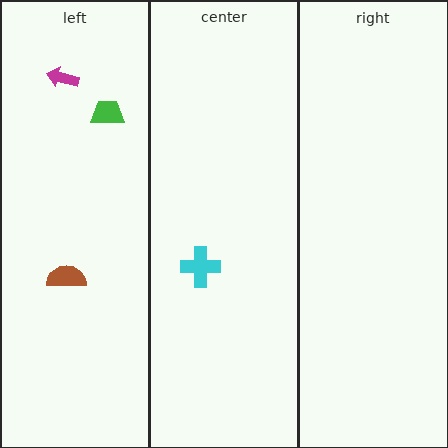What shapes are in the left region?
The magenta arrow, the brown semicircle, the green trapezoid.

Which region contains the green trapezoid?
The left region.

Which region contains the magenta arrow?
The left region.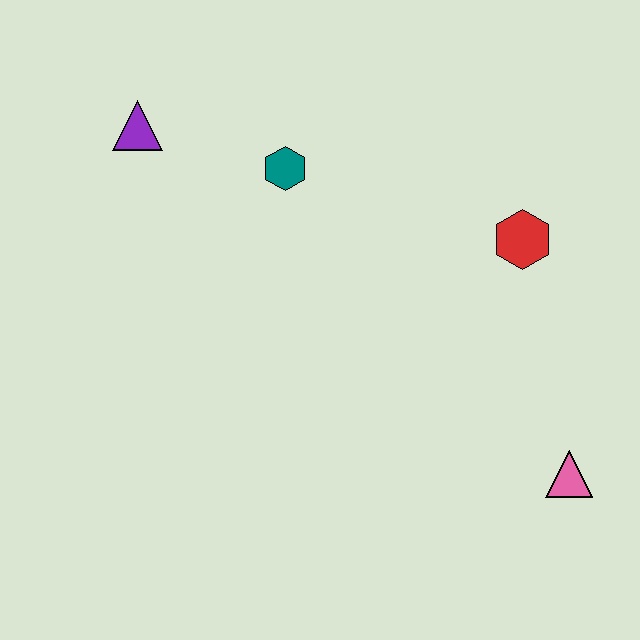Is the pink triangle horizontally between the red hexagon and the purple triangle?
No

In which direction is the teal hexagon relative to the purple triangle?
The teal hexagon is to the right of the purple triangle.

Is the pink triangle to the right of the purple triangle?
Yes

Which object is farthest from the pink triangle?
The purple triangle is farthest from the pink triangle.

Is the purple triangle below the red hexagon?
No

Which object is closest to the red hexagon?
The pink triangle is closest to the red hexagon.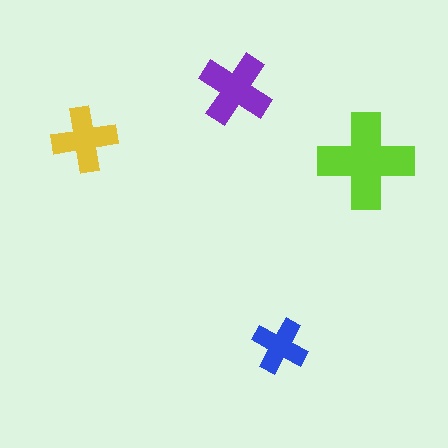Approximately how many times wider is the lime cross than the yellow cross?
About 1.5 times wider.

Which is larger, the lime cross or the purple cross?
The lime one.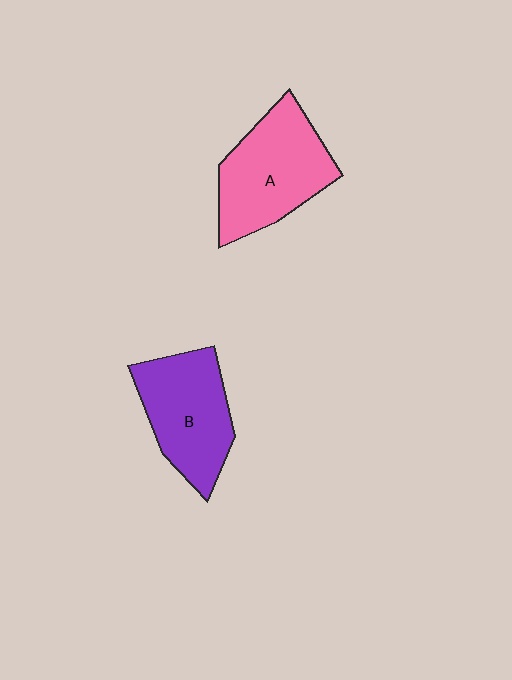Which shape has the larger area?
Shape A (pink).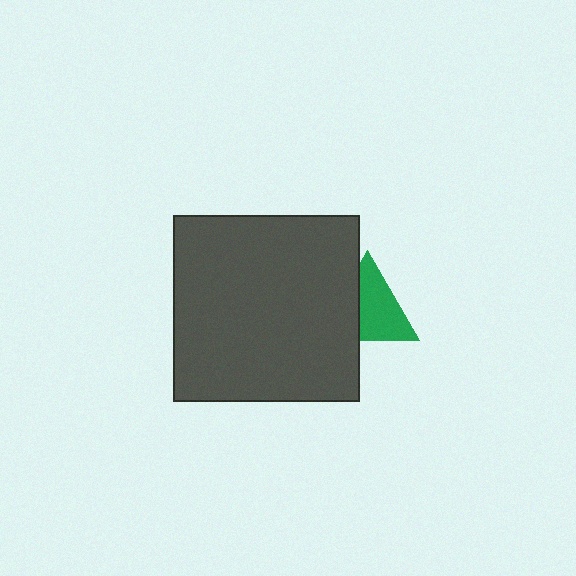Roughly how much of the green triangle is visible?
About half of it is visible (roughly 64%).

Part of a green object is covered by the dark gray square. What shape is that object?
It is a triangle.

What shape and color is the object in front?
The object in front is a dark gray square.